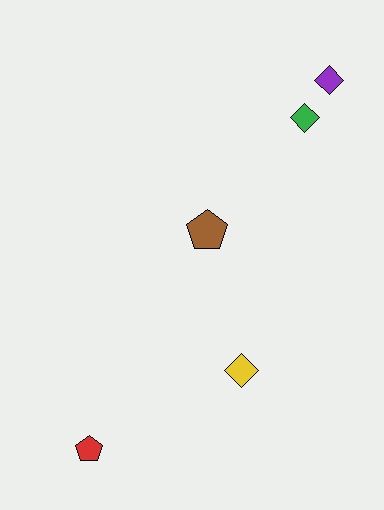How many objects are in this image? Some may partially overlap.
There are 5 objects.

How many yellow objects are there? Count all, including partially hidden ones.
There is 1 yellow object.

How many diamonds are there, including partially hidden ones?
There are 3 diamonds.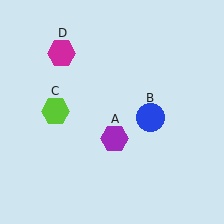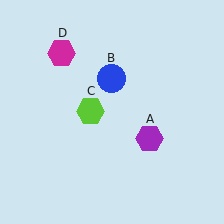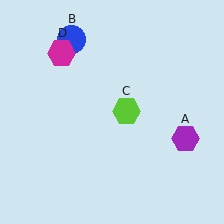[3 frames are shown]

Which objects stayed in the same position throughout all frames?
Magenta hexagon (object D) remained stationary.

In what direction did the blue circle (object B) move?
The blue circle (object B) moved up and to the left.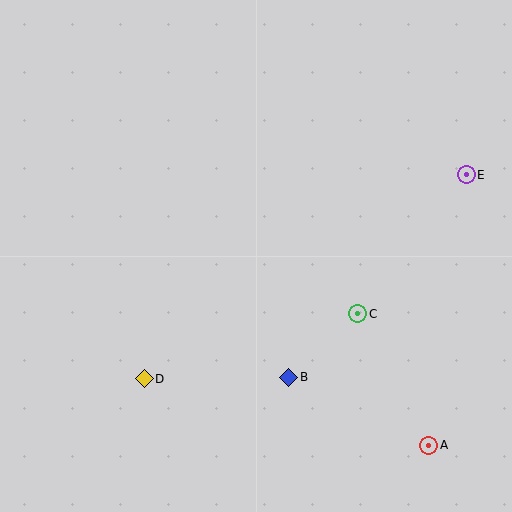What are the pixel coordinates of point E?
Point E is at (466, 175).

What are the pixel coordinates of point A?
Point A is at (429, 445).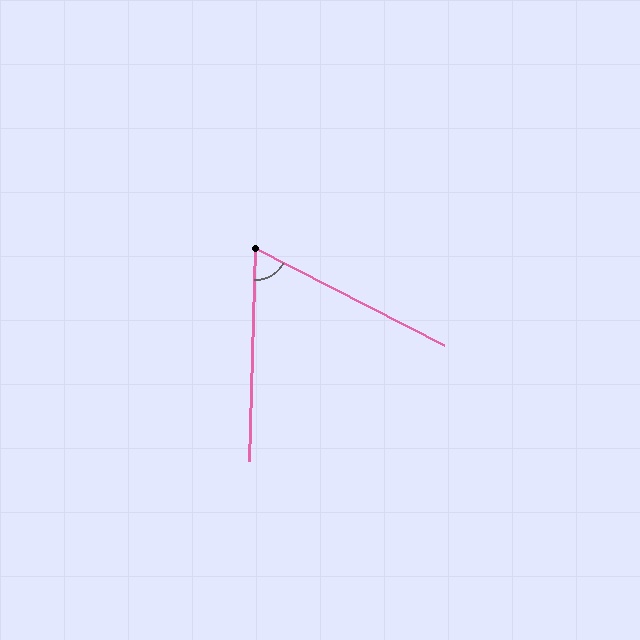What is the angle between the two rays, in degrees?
Approximately 64 degrees.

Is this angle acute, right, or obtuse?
It is acute.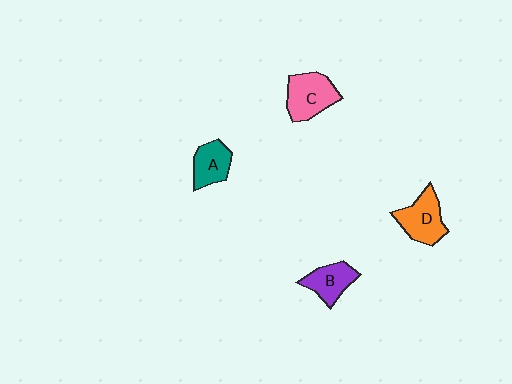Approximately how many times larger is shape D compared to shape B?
Approximately 1.2 times.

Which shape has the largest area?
Shape C (pink).